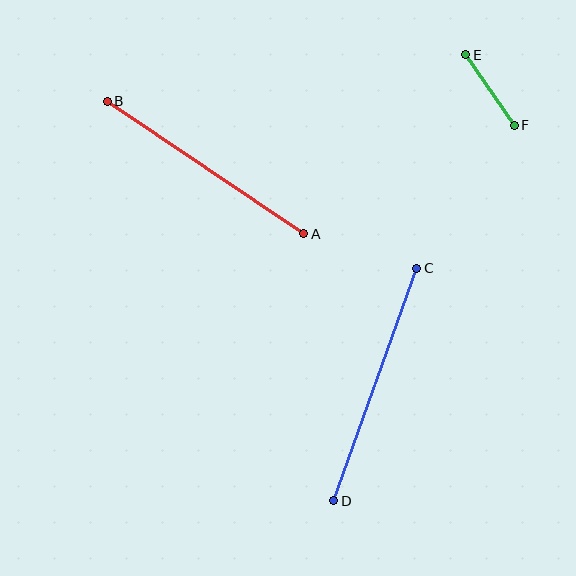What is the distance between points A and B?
The distance is approximately 237 pixels.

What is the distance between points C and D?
The distance is approximately 247 pixels.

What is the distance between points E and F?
The distance is approximately 85 pixels.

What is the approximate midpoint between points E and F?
The midpoint is at approximately (490, 90) pixels.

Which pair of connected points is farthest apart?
Points C and D are farthest apart.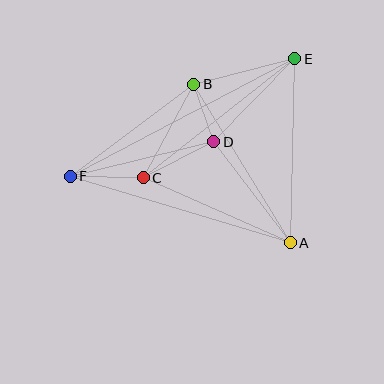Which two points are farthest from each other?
Points E and F are farthest from each other.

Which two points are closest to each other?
Points B and D are closest to each other.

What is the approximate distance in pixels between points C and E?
The distance between C and E is approximately 192 pixels.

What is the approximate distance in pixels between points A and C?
The distance between A and C is approximately 161 pixels.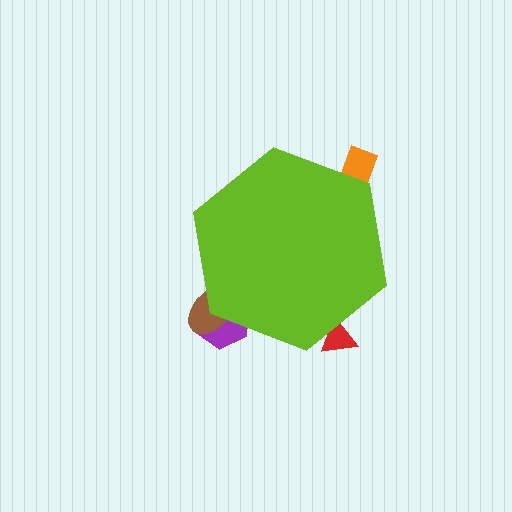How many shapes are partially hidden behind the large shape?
4 shapes are partially hidden.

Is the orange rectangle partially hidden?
Yes, the orange rectangle is partially hidden behind the lime hexagon.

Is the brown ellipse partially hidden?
Yes, the brown ellipse is partially hidden behind the lime hexagon.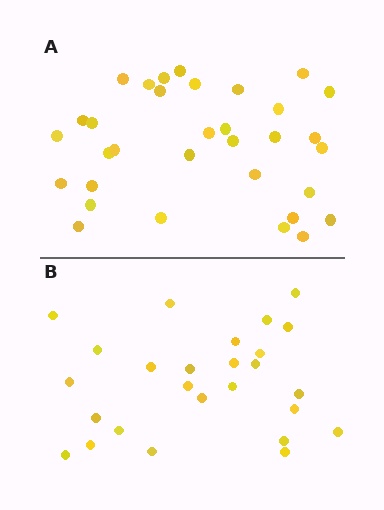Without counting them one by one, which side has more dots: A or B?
Region A (the top region) has more dots.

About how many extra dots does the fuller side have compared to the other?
Region A has roughly 8 or so more dots than region B.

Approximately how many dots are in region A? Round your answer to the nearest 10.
About 30 dots. (The exact count is 33, which rounds to 30.)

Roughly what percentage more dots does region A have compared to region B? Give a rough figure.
About 25% more.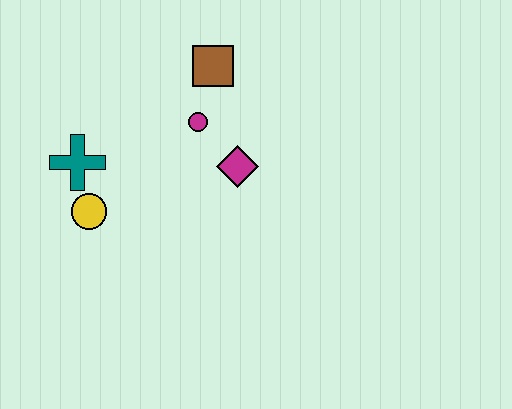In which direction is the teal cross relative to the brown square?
The teal cross is to the left of the brown square.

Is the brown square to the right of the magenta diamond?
No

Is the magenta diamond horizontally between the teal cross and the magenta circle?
No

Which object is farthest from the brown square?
The yellow circle is farthest from the brown square.